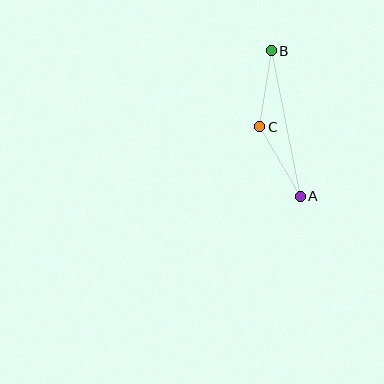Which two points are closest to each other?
Points B and C are closest to each other.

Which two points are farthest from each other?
Points A and B are farthest from each other.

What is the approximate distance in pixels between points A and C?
The distance between A and C is approximately 81 pixels.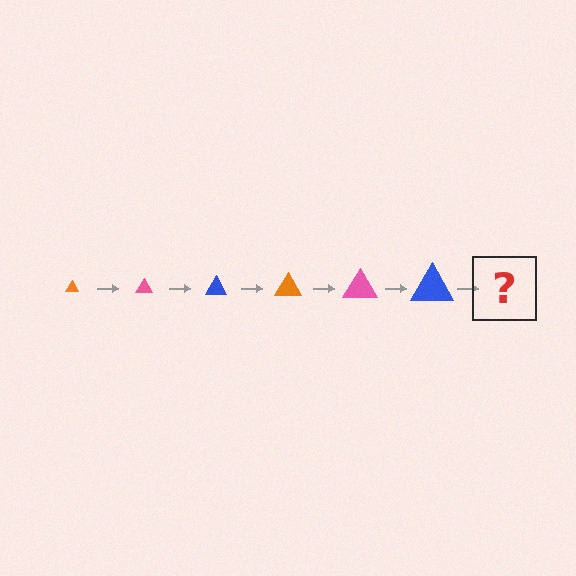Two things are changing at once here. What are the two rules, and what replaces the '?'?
The two rules are that the triangle grows larger each step and the color cycles through orange, pink, and blue. The '?' should be an orange triangle, larger than the previous one.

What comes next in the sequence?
The next element should be an orange triangle, larger than the previous one.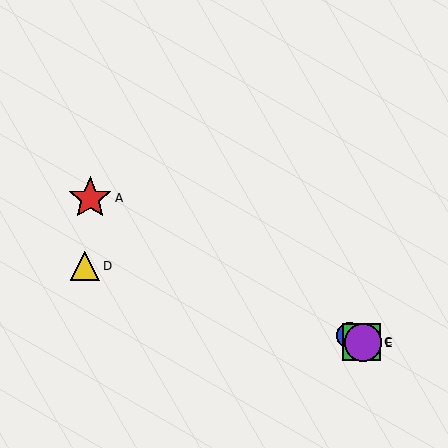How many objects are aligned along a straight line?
4 objects (A, B, C, E) are aligned along a straight line.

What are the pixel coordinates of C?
Object C is at (362, 342).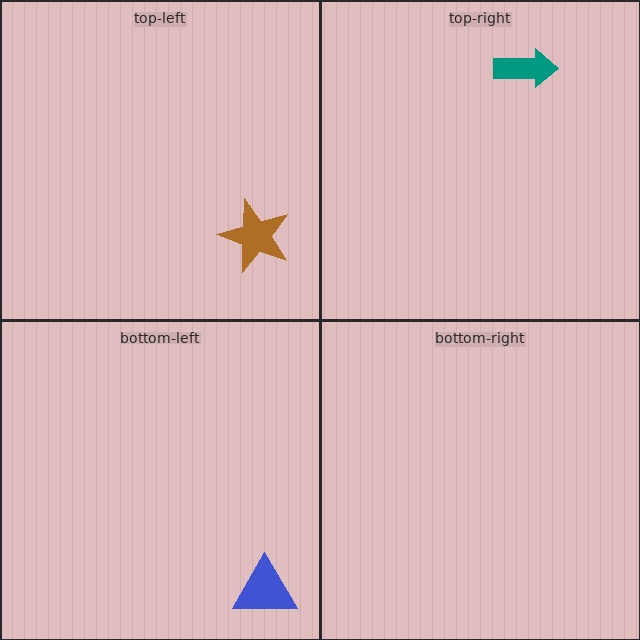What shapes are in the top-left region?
The brown star.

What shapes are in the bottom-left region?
The blue triangle.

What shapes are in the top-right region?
The teal arrow.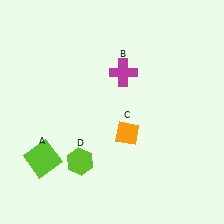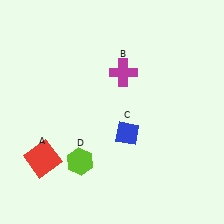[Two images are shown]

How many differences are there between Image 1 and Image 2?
There are 2 differences between the two images.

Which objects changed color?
A changed from lime to red. C changed from orange to blue.